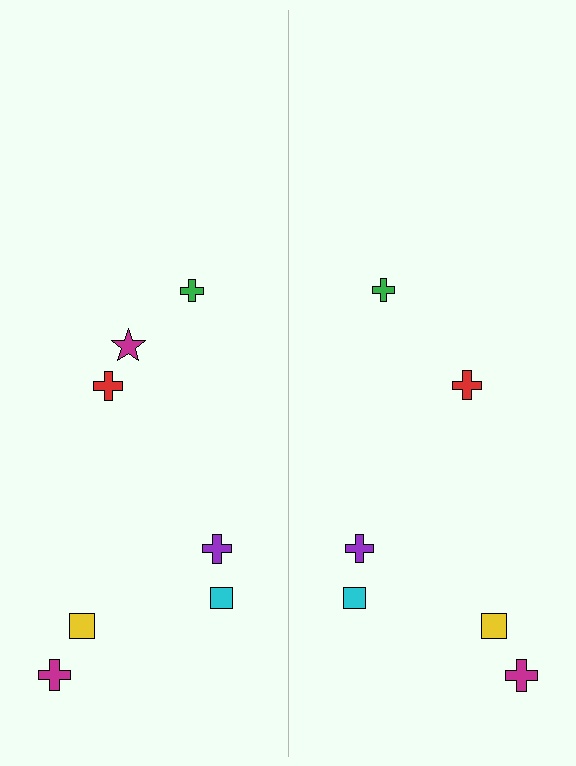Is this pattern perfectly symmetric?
No, the pattern is not perfectly symmetric. A magenta star is missing from the right side.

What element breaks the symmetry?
A magenta star is missing from the right side.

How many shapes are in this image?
There are 13 shapes in this image.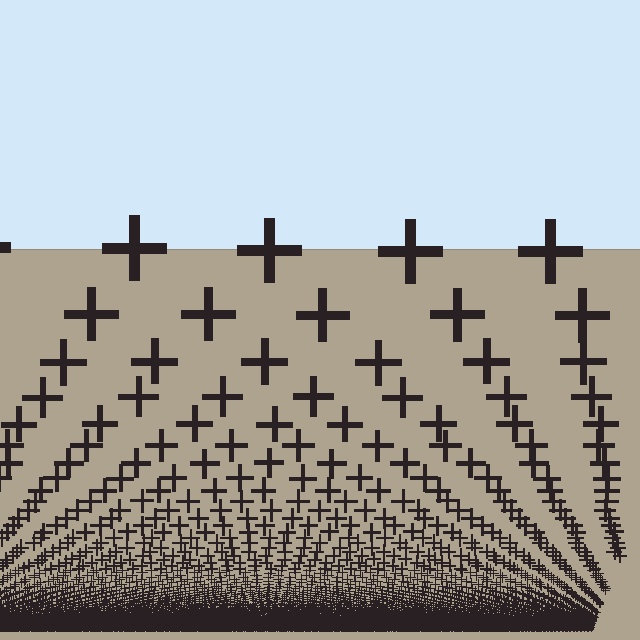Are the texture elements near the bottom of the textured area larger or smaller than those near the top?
Smaller. The gradient is inverted — elements near the bottom are smaller and denser.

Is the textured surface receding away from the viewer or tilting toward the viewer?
The surface appears to tilt toward the viewer. Texture elements get larger and sparser toward the top.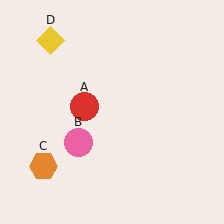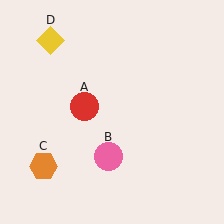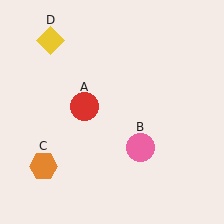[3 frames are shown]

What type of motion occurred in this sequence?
The pink circle (object B) rotated counterclockwise around the center of the scene.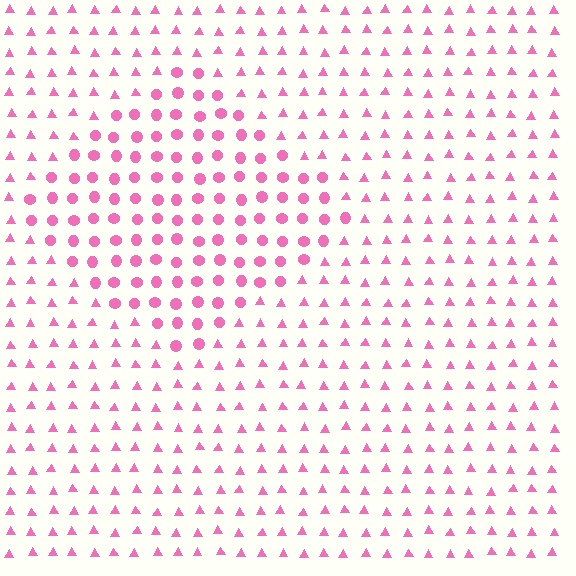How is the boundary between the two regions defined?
The boundary is defined by a change in element shape: circles inside vs. triangles outside. All elements share the same color and spacing.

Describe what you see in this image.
The image is filled with small pink elements arranged in a uniform grid. A diamond-shaped region contains circles, while the surrounding area contains triangles. The boundary is defined purely by the change in element shape.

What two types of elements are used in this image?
The image uses circles inside the diamond region and triangles outside it.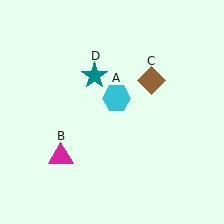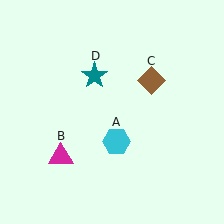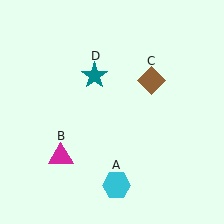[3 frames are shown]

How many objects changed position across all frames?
1 object changed position: cyan hexagon (object A).